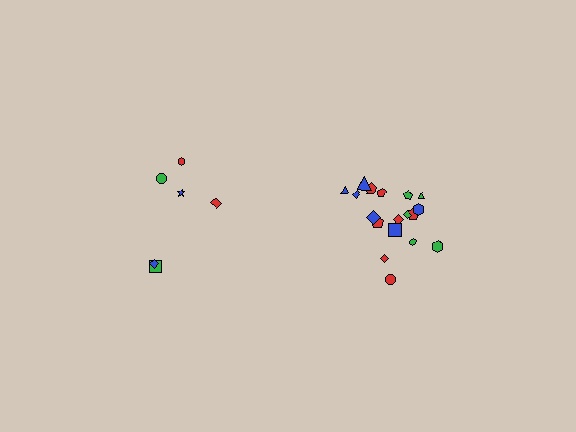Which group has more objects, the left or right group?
The right group.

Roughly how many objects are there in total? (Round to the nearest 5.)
Roughly 25 objects in total.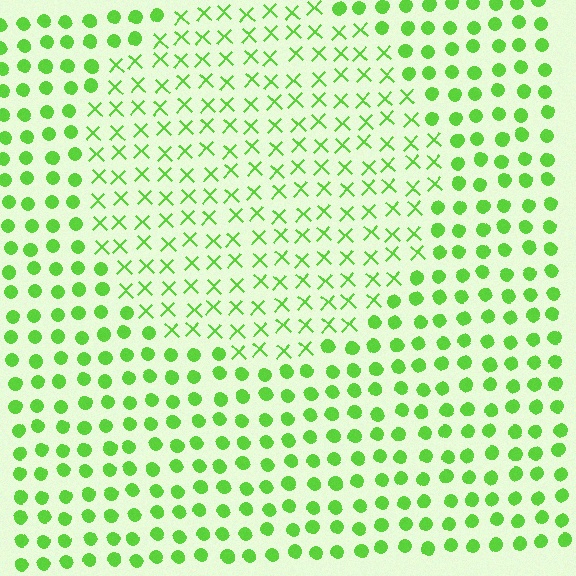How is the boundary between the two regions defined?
The boundary is defined by a change in element shape: X marks inside vs. circles outside. All elements share the same color and spacing.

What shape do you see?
I see a circle.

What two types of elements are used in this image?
The image uses X marks inside the circle region and circles outside it.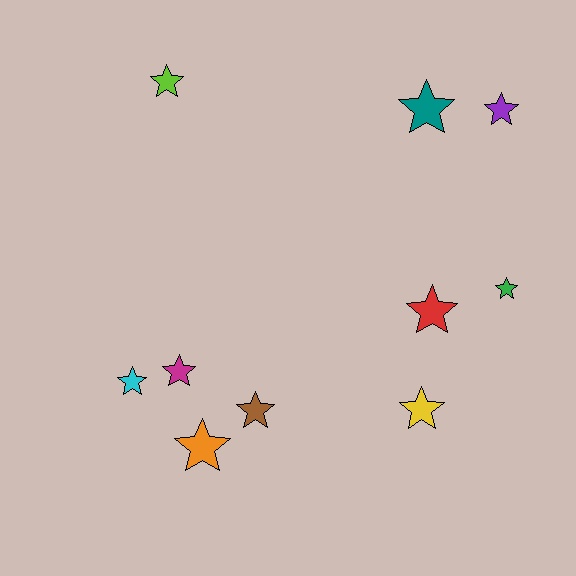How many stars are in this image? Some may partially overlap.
There are 10 stars.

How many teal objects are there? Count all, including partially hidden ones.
There is 1 teal object.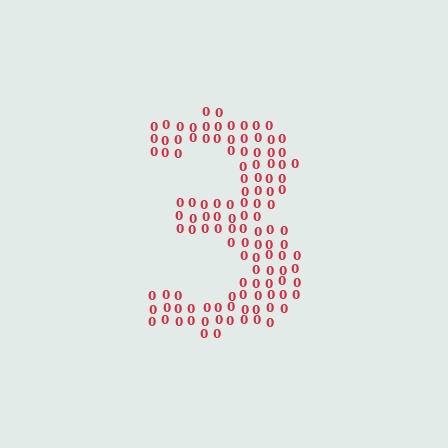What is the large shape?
The large shape is the digit 3.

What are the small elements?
The small elements are digit 0's.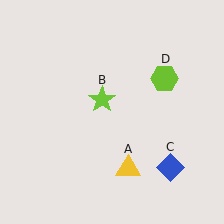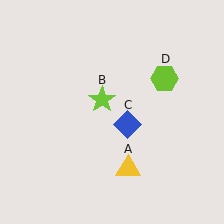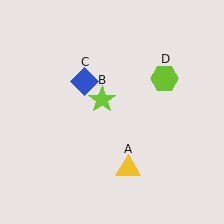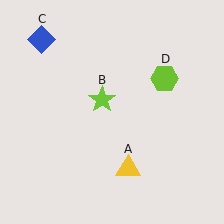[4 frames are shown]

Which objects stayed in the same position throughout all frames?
Yellow triangle (object A) and lime star (object B) and lime hexagon (object D) remained stationary.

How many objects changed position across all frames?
1 object changed position: blue diamond (object C).